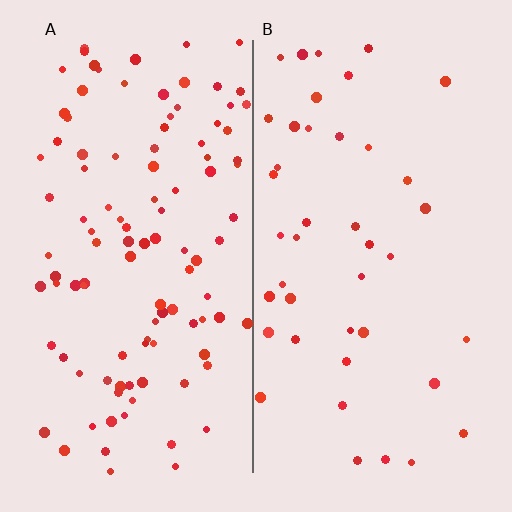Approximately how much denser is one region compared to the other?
Approximately 2.6× — region A over region B.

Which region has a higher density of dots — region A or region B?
A (the left).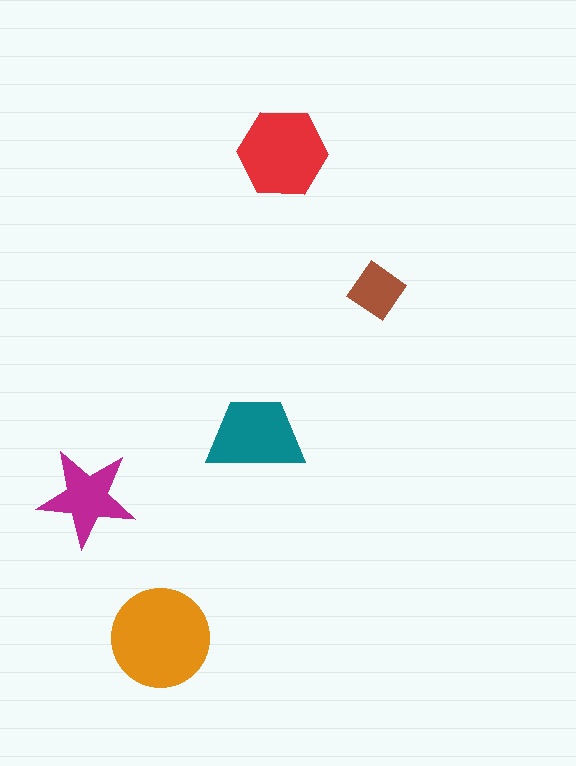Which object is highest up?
The red hexagon is topmost.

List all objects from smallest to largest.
The brown diamond, the magenta star, the teal trapezoid, the red hexagon, the orange circle.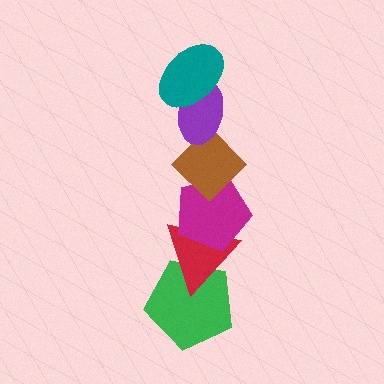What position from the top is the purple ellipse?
The purple ellipse is 2nd from the top.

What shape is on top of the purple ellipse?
The teal ellipse is on top of the purple ellipse.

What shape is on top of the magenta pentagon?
The brown diamond is on top of the magenta pentagon.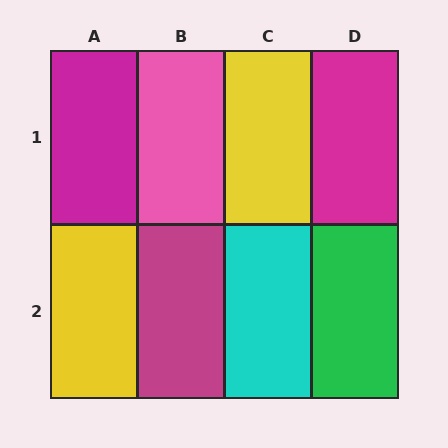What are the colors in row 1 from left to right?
Magenta, pink, yellow, magenta.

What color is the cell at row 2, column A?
Yellow.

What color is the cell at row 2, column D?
Green.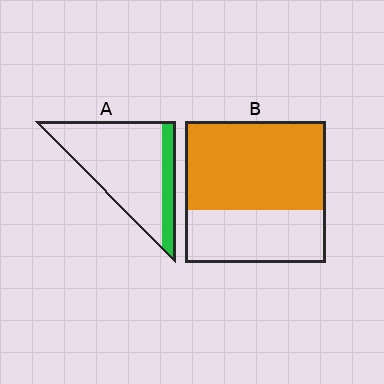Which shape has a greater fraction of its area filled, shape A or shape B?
Shape B.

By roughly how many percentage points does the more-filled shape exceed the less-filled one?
By roughly 45 percentage points (B over A).